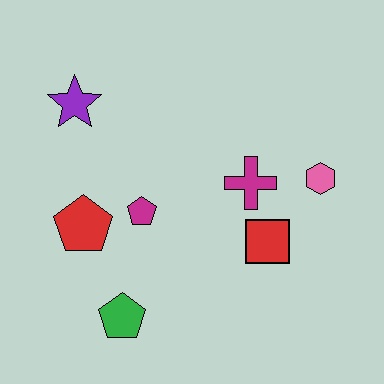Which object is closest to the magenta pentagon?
The red pentagon is closest to the magenta pentagon.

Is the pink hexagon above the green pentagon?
Yes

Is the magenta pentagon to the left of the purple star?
No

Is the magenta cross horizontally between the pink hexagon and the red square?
No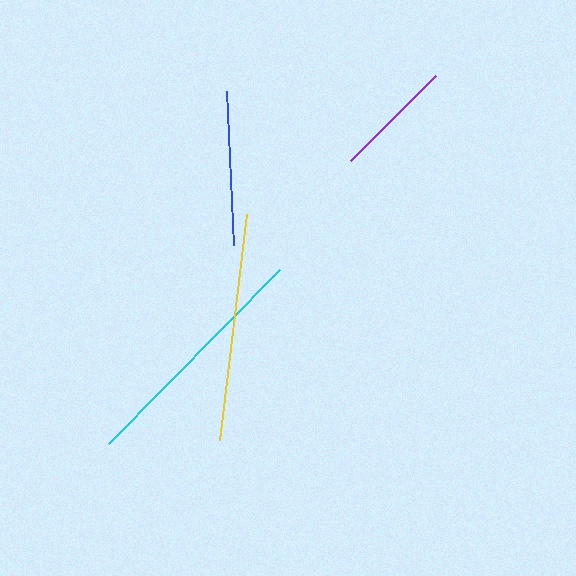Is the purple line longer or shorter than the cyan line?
The cyan line is longer than the purple line.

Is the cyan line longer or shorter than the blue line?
The cyan line is longer than the blue line.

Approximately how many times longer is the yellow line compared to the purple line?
The yellow line is approximately 1.9 times the length of the purple line.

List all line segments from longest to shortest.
From longest to shortest: cyan, yellow, blue, purple.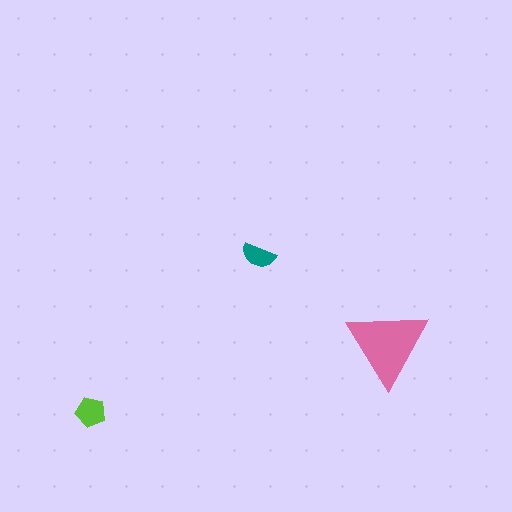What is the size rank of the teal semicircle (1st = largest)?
3rd.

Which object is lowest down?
The lime pentagon is bottommost.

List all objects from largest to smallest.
The pink triangle, the lime pentagon, the teal semicircle.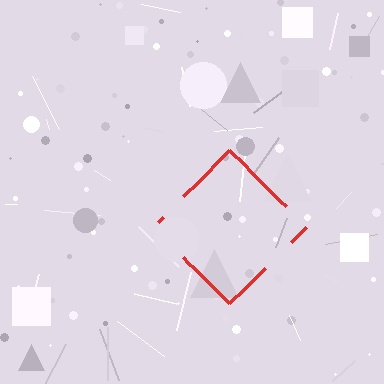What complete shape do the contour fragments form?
The contour fragments form a diamond.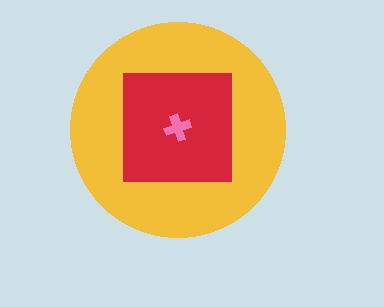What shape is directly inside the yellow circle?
The red square.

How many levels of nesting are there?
3.